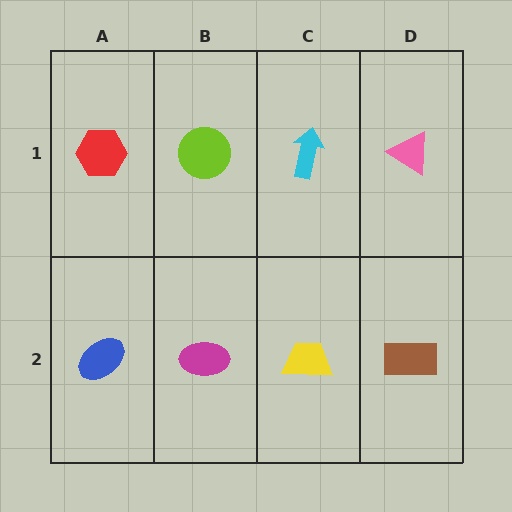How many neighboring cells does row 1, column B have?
3.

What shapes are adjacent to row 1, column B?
A magenta ellipse (row 2, column B), a red hexagon (row 1, column A), a cyan arrow (row 1, column C).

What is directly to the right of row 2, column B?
A yellow trapezoid.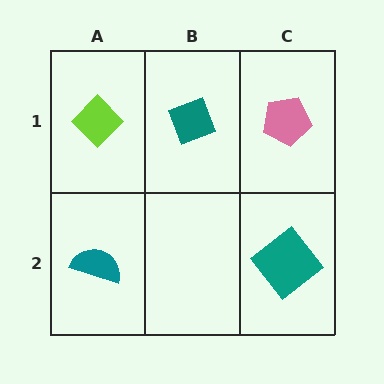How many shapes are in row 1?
3 shapes.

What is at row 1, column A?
A lime diamond.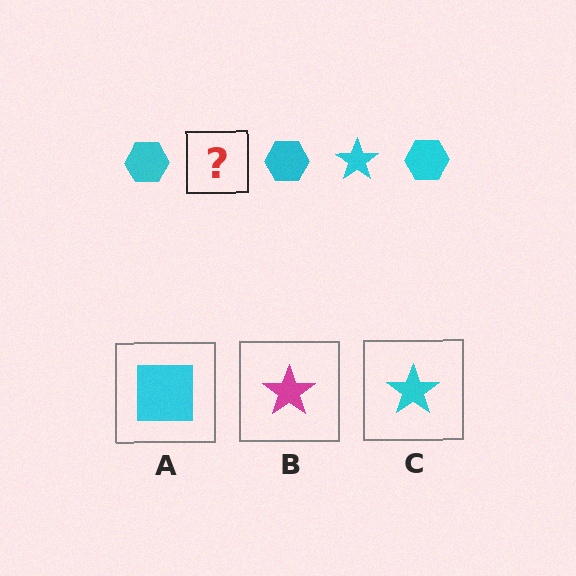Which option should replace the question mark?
Option C.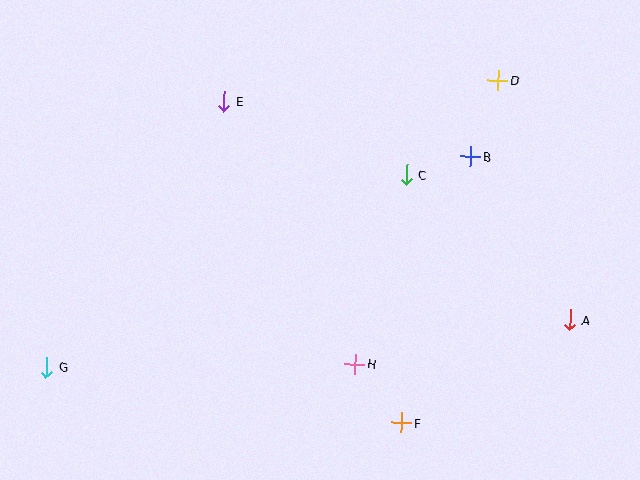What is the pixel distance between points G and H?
The distance between G and H is 308 pixels.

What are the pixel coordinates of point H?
Point H is at (355, 364).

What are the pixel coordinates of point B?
Point B is at (471, 157).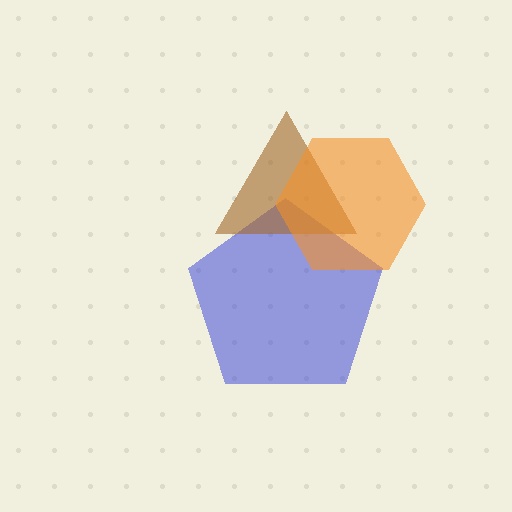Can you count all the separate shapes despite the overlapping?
Yes, there are 3 separate shapes.